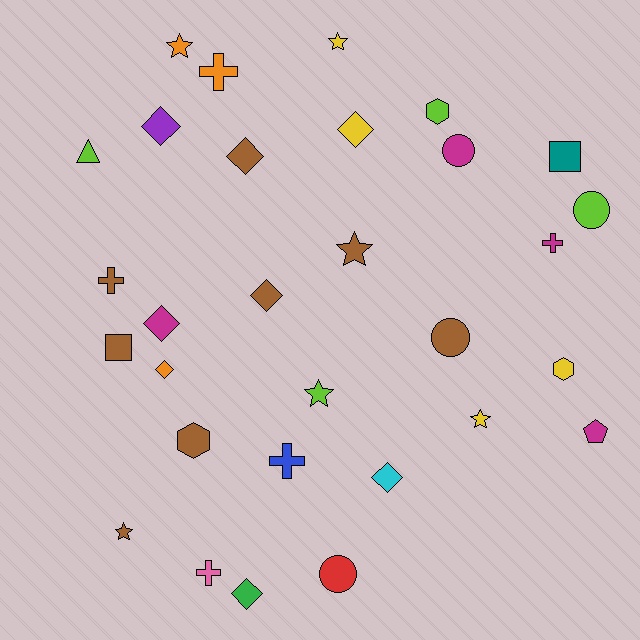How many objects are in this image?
There are 30 objects.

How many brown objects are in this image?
There are 8 brown objects.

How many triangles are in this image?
There is 1 triangle.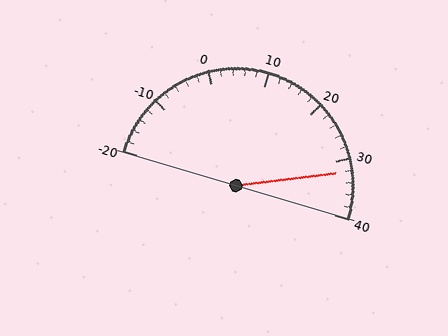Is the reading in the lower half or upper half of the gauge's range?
The reading is in the upper half of the range (-20 to 40).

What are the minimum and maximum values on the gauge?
The gauge ranges from -20 to 40.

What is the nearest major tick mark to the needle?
The nearest major tick mark is 30.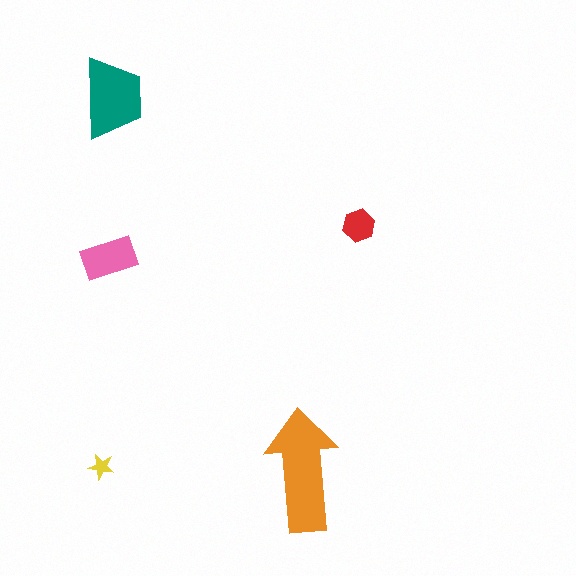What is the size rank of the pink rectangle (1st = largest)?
3rd.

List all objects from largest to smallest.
The orange arrow, the teal trapezoid, the pink rectangle, the red hexagon, the yellow star.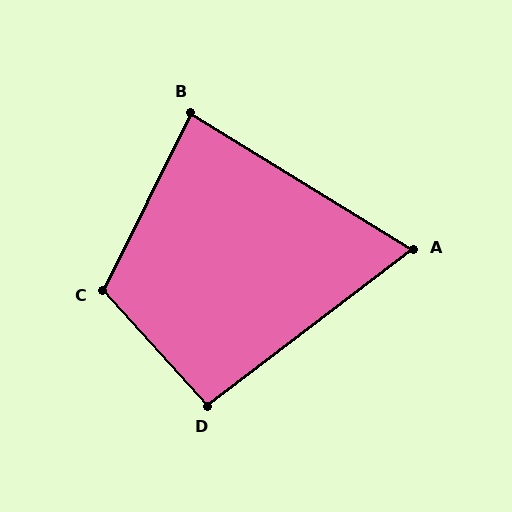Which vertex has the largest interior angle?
C, at approximately 111 degrees.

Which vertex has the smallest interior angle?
A, at approximately 69 degrees.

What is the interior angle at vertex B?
Approximately 85 degrees (acute).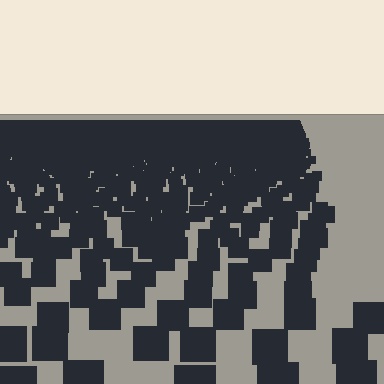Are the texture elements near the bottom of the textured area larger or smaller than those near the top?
Larger. Near the bottom, elements are closer to the viewer and appear at a bigger on-screen size.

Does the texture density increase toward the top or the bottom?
Density increases toward the top.